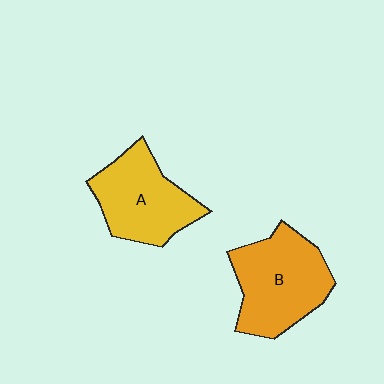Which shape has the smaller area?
Shape A (yellow).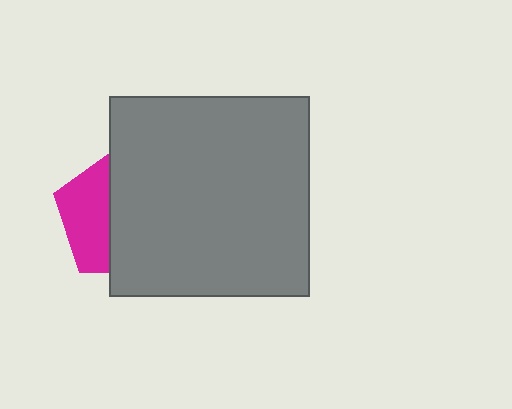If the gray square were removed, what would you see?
You would see the complete magenta pentagon.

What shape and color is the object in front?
The object in front is a gray square.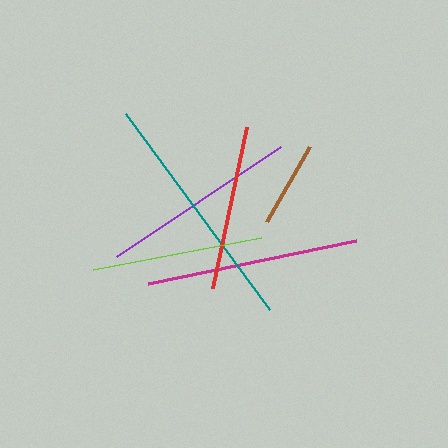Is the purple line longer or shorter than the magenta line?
The magenta line is longer than the purple line.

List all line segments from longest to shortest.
From longest to shortest: teal, magenta, purple, lime, red, brown.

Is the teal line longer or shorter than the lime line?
The teal line is longer than the lime line.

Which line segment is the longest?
The teal line is the longest at approximately 244 pixels.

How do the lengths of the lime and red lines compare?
The lime and red lines are approximately the same length.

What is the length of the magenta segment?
The magenta segment is approximately 212 pixels long.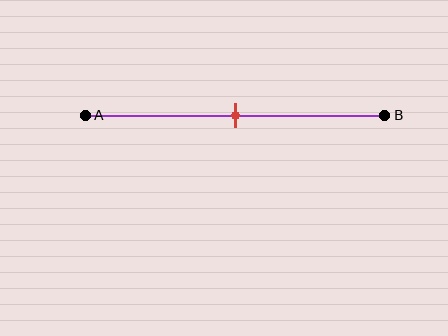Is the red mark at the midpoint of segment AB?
Yes, the mark is approximately at the midpoint.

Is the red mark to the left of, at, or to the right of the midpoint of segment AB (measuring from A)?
The red mark is approximately at the midpoint of segment AB.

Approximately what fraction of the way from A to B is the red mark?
The red mark is approximately 50% of the way from A to B.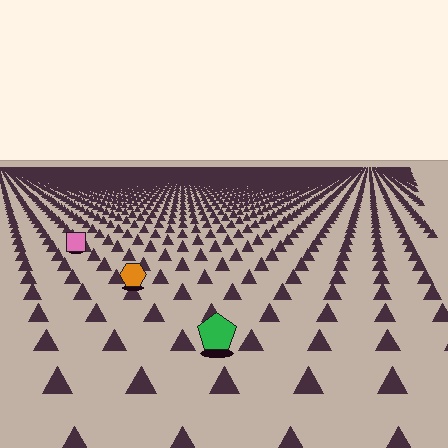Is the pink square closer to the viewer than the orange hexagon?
No. The orange hexagon is closer — you can tell from the texture gradient: the ground texture is coarser near it.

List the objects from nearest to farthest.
From nearest to farthest: the green pentagon, the orange hexagon, the pink square.